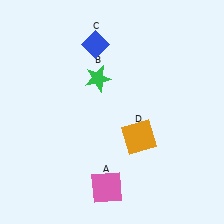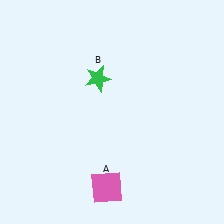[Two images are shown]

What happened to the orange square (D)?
The orange square (D) was removed in Image 2. It was in the bottom-right area of Image 1.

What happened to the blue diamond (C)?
The blue diamond (C) was removed in Image 2. It was in the top-left area of Image 1.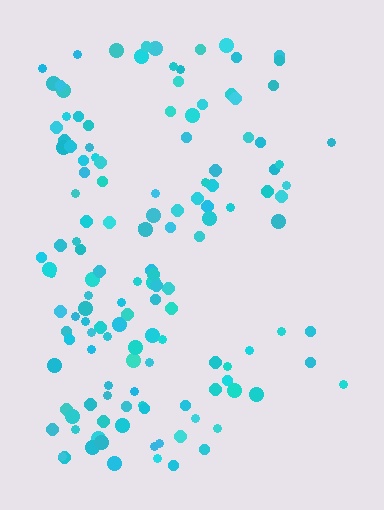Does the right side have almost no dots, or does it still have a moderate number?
Still a moderate number, just noticeably fewer than the left.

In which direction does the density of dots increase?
From right to left, with the left side densest.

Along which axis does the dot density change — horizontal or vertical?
Horizontal.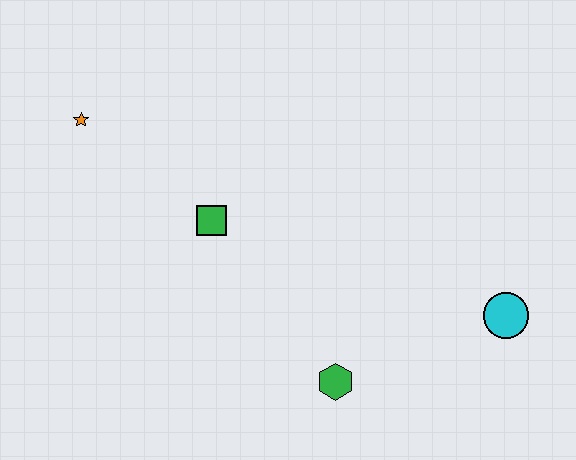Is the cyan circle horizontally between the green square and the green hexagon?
No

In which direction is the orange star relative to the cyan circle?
The orange star is to the left of the cyan circle.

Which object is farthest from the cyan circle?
The orange star is farthest from the cyan circle.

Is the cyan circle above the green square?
No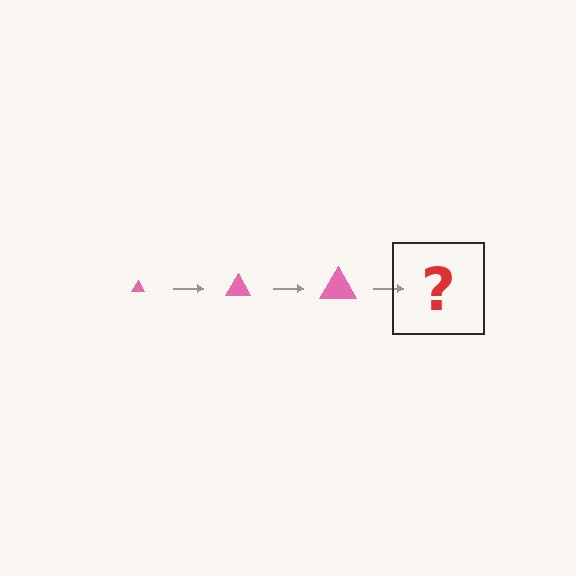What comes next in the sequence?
The next element should be a pink triangle, larger than the previous one.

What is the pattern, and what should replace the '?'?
The pattern is that the triangle gets progressively larger each step. The '?' should be a pink triangle, larger than the previous one.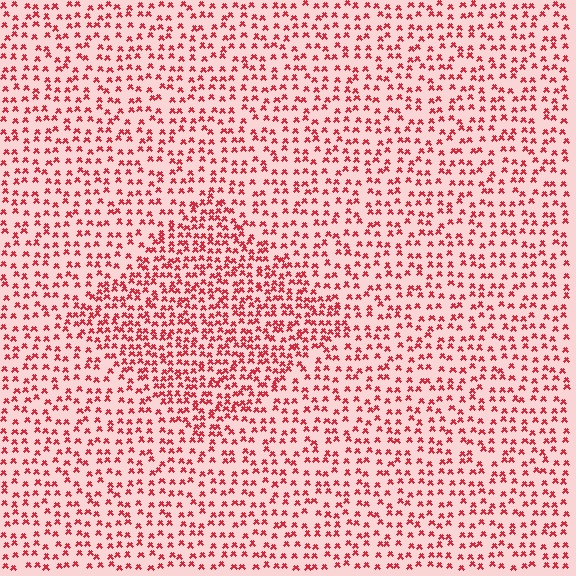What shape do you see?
I see a diamond.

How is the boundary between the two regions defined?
The boundary is defined by a change in element density (approximately 1.7x ratio). All elements are the same color, size, and shape.